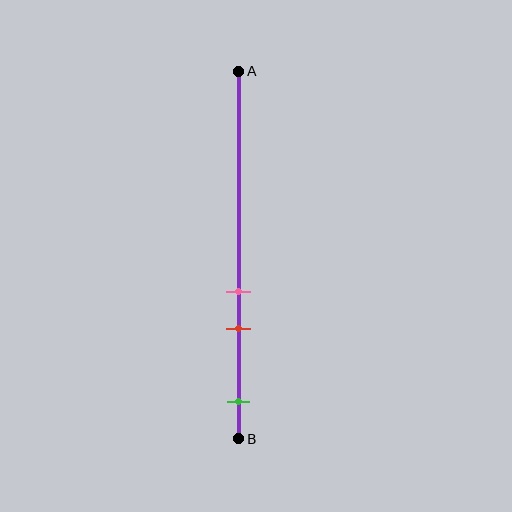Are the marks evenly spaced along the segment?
No, the marks are not evenly spaced.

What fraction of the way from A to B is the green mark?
The green mark is approximately 90% (0.9) of the way from A to B.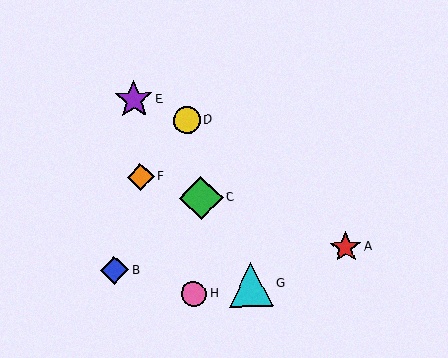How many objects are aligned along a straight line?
3 objects (A, C, F) are aligned along a straight line.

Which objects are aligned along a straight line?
Objects A, C, F are aligned along a straight line.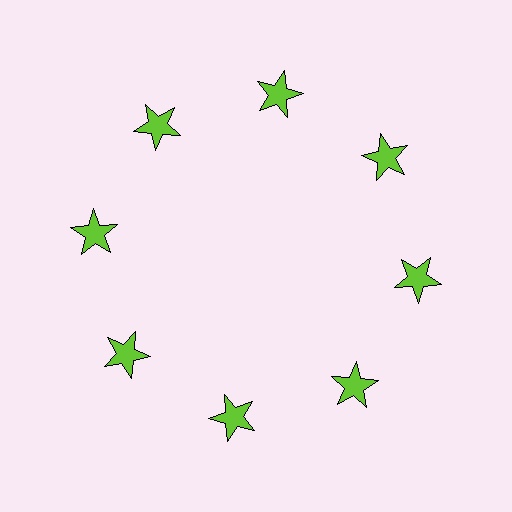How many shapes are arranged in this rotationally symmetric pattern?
There are 8 shapes, arranged in 8 groups of 1.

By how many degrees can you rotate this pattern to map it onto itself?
The pattern maps onto itself every 45 degrees of rotation.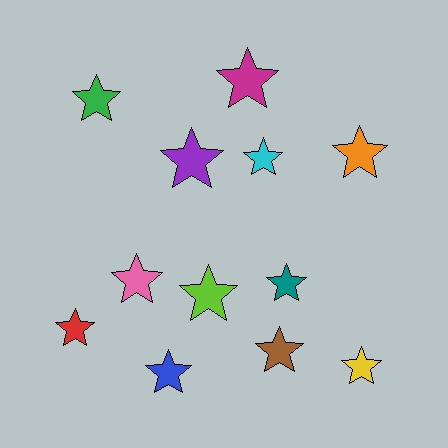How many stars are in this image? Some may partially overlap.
There are 12 stars.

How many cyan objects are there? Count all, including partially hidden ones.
There is 1 cyan object.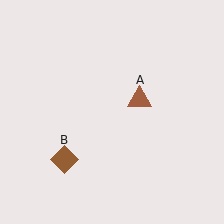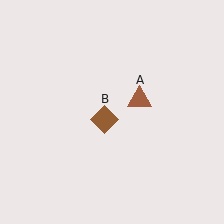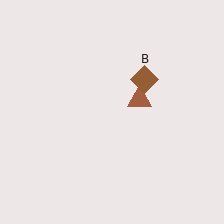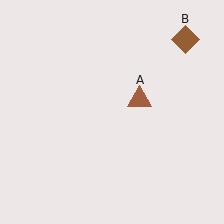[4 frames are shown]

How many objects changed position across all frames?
1 object changed position: brown diamond (object B).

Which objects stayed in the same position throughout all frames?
Brown triangle (object A) remained stationary.